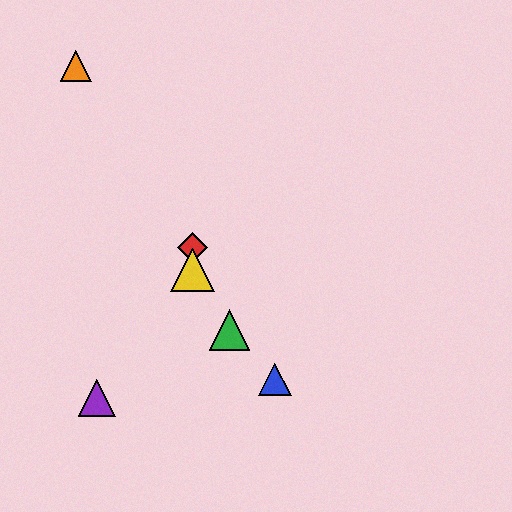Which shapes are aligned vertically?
The red diamond, the yellow triangle are aligned vertically.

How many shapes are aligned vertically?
2 shapes (the red diamond, the yellow triangle) are aligned vertically.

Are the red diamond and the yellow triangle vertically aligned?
Yes, both are at x≈193.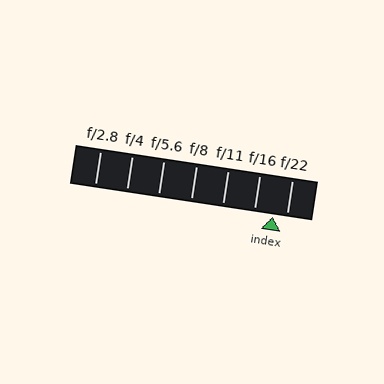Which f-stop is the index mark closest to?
The index mark is closest to f/22.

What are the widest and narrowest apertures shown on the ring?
The widest aperture shown is f/2.8 and the narrowest is f/22.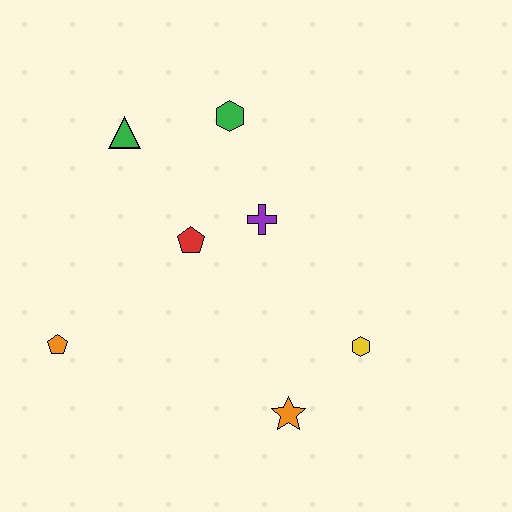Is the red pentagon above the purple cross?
No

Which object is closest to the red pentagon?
The purple cross is closest to the red pentagon.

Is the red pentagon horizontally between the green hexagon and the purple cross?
No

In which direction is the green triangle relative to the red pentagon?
The green triangle is above the red pentagon.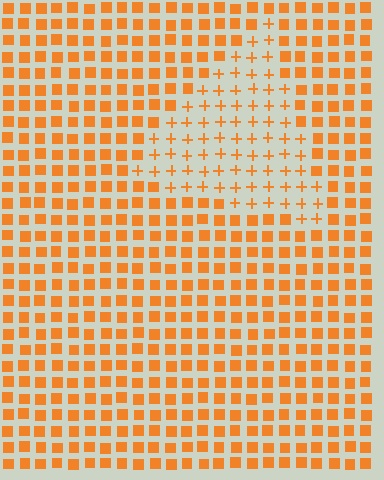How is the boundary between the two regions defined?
The boundary is defined by a change in element shape: plus signs inside vs. squares outside. All elements share the same color and spacing.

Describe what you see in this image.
The image is filled with small orange elements arranged in a uniform grid. A triangle-shaped region contains plus signs, while the surrounding area contains squares. The boundary is defined purely by the change in element shape.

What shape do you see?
I see a triangle.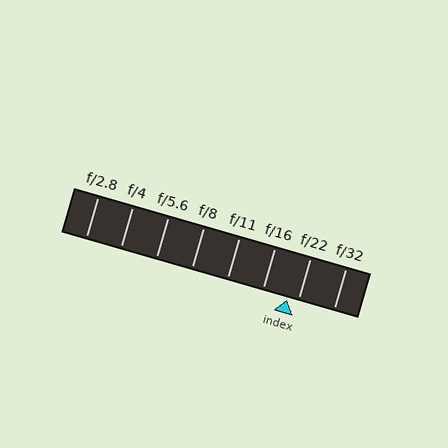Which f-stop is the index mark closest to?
The index mark is closest to f/22.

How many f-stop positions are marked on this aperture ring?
There are 8 f-stop positions marked.